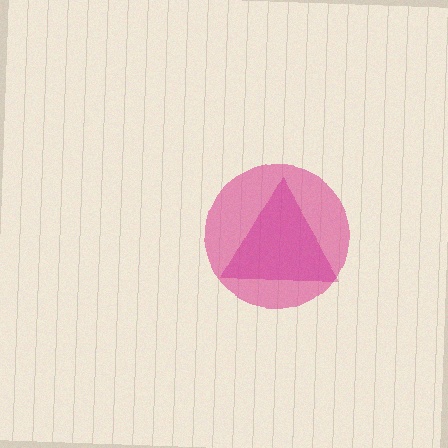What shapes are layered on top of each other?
The layered shapes are: a pink circle, a magenta triangle.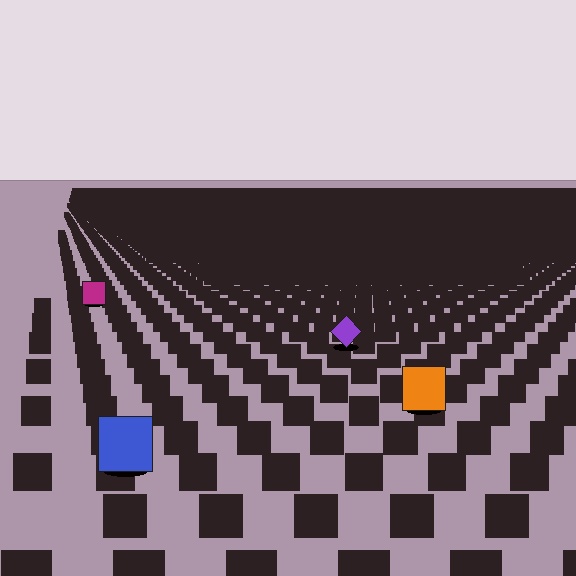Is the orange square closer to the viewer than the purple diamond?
Yes. The orange square is closer — you can tell from the texture gradient: the ground texture is coarser near it.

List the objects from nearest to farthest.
From nearest to farthest: the blue square, the orange square, the purple diamond, the magenta square.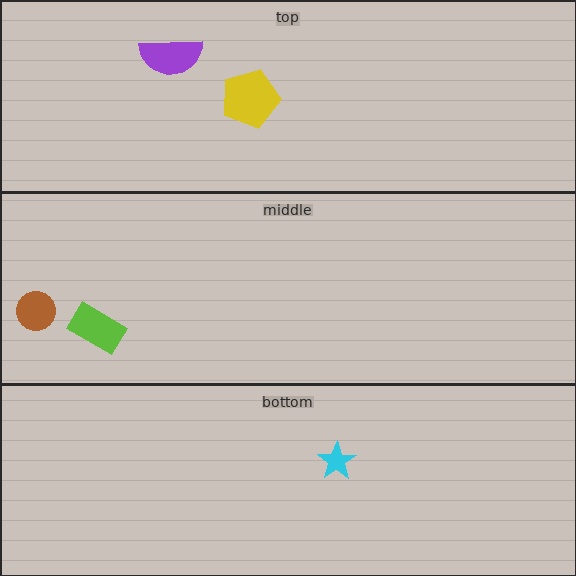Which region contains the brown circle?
The middle region.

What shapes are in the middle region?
The brown circle, the lime rectangle.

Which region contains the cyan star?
The bottom region.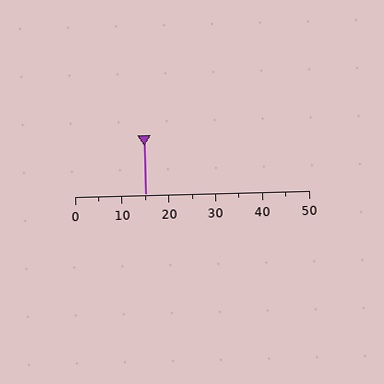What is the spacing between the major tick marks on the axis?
The major ticks are spaced 10 apart.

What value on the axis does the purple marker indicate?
The marker indicates approximately 15.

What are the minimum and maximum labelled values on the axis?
The axis runs from 0 to 50.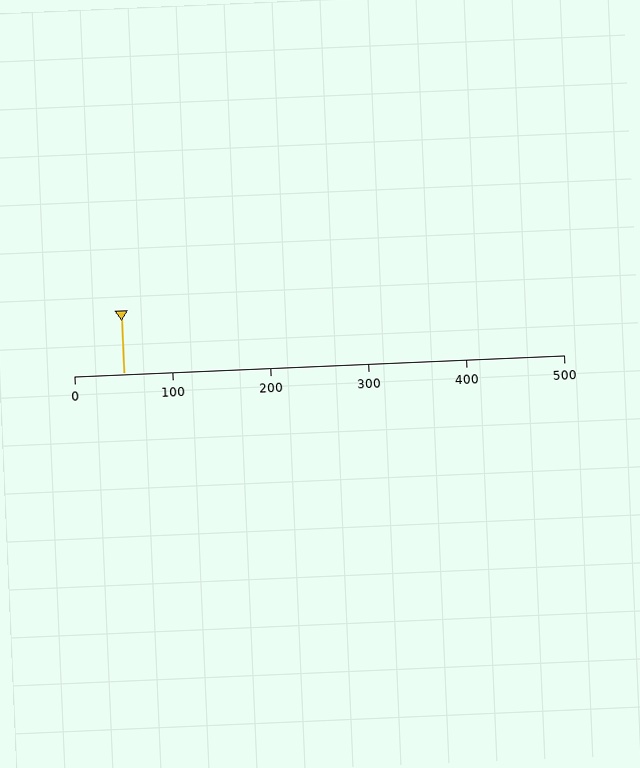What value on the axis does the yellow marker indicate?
The marker indicates approximately 50.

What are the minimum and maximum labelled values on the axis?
The axis runs from 0 to 500.